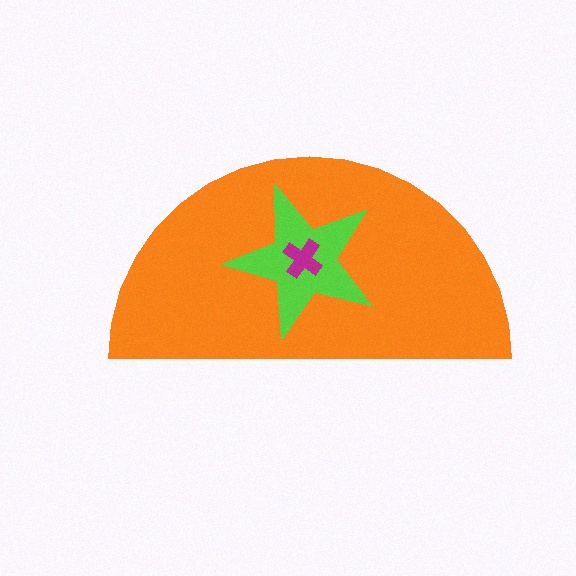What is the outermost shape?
The orange semicircle.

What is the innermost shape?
The magenta cross.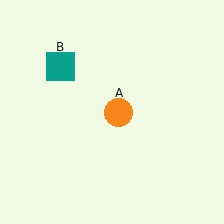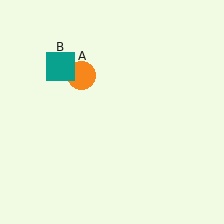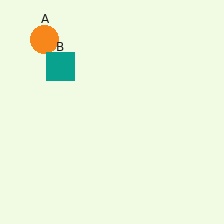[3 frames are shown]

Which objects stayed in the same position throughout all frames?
Teal square (object B) remained stationary.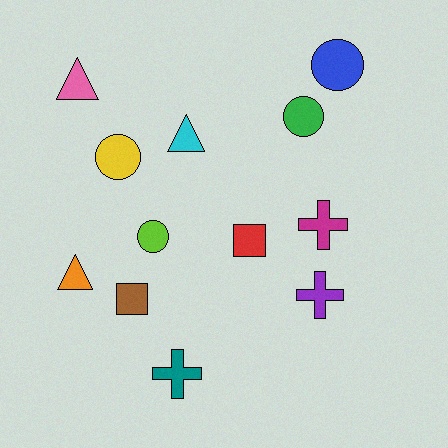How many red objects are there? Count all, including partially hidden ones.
There is 1 red object.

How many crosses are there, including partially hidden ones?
There are 3 crosses.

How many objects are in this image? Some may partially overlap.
There are 12 objects.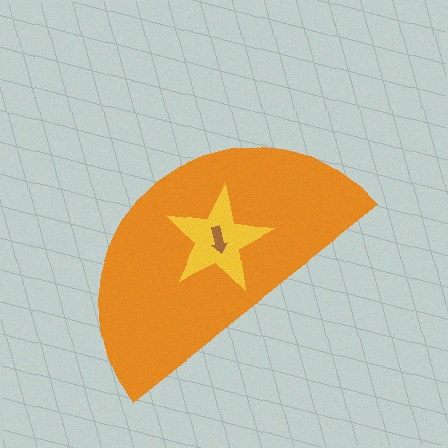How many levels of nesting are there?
3.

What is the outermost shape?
The orange semicircle.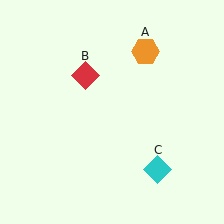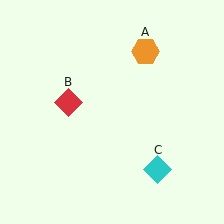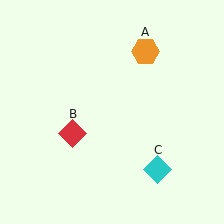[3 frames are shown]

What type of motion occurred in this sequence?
The red diamond (object B) rotated counterclockwise around the center of the scene.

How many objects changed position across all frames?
1 object changed position: red diamond (object B).